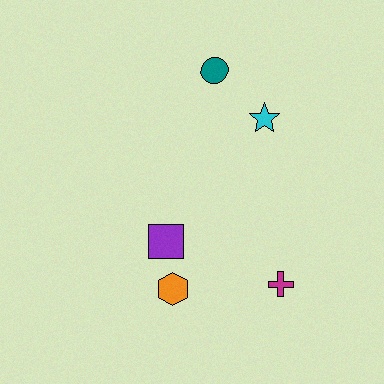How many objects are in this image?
There are 5 objects.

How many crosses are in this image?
There is 1 cross.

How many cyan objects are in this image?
There is 1 cyan object.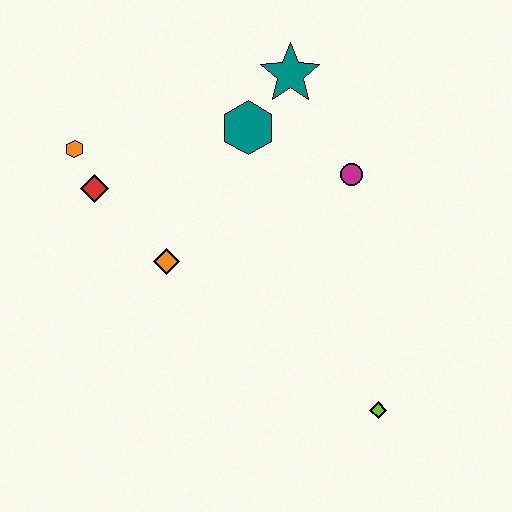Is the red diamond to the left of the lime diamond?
Yes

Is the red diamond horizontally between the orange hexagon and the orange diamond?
Yes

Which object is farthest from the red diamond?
The lime diamond is farthest from the red diamond.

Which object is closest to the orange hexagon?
The red diamond is closest to the orange hexagon.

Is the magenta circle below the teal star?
Yes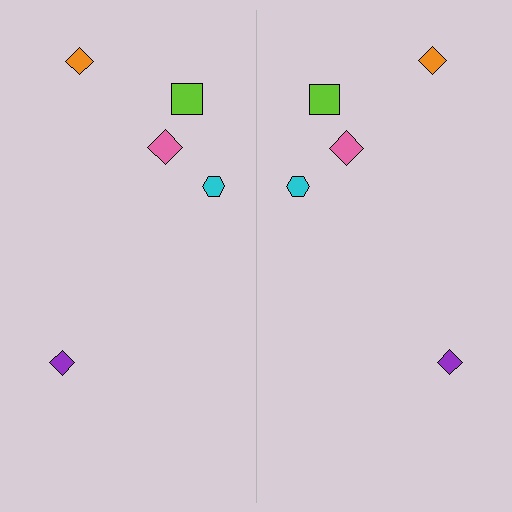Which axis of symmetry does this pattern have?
The pattern has a vertical axis of symmetry running through the center of the image.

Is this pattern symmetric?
Yes, this pattern has bilateral (reflection) symmetry.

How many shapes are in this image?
There are 10 shapes in this image.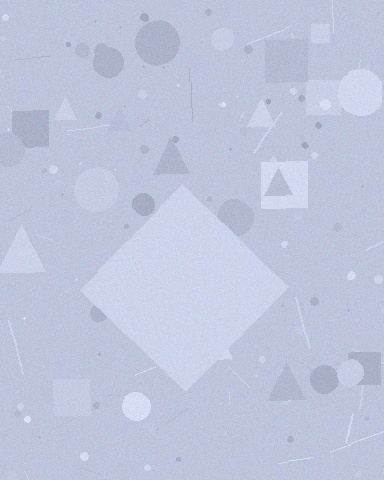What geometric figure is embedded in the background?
A diamond is embedded in the background.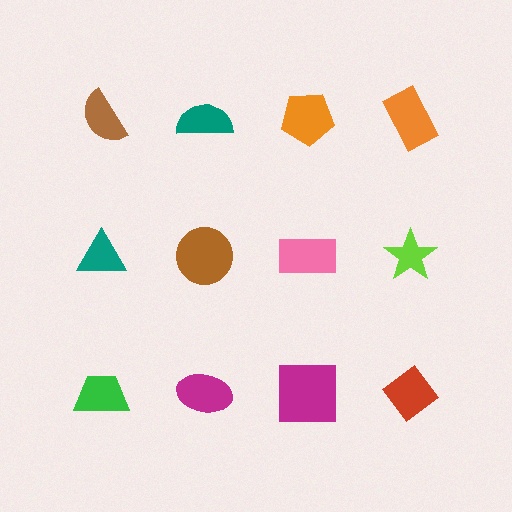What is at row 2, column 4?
A lime star.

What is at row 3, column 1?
A green trapezoid.